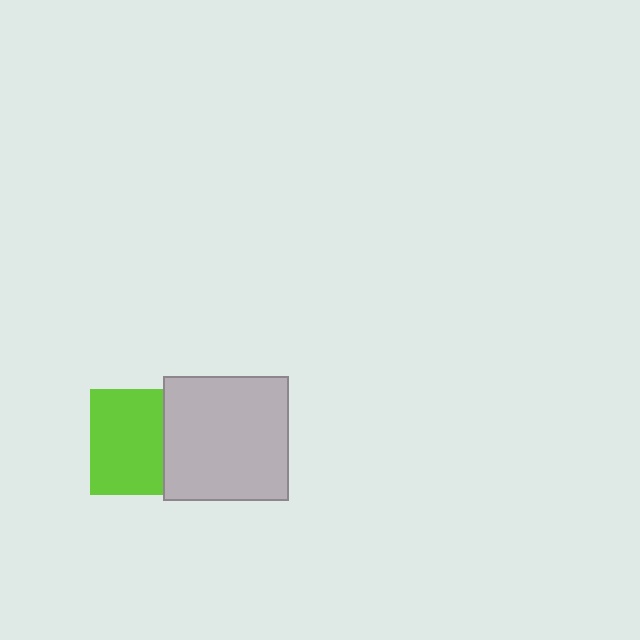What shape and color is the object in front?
The object in front is a light gray square.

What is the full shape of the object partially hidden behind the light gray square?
The partially hidden object is a lime square.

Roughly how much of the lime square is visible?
Most of it is visible (roughly 70%).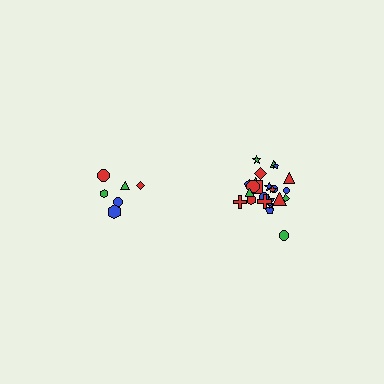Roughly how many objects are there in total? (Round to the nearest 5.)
Roughly 30 objects in total.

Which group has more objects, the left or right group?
The right group.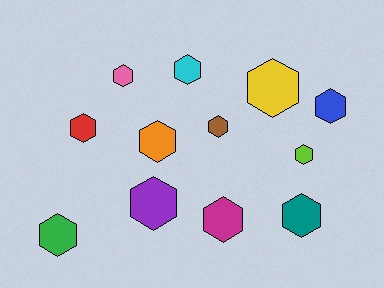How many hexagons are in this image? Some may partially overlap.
There are 12 hexagons.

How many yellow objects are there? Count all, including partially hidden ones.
There is 1 yellow object.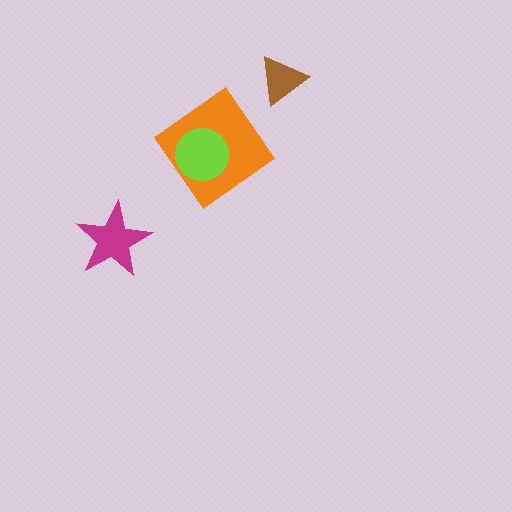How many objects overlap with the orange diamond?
1 object overlaps with the orange diamond.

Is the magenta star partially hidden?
No, no other shape covers it.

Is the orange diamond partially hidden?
Yes, it is partially covered by another shape.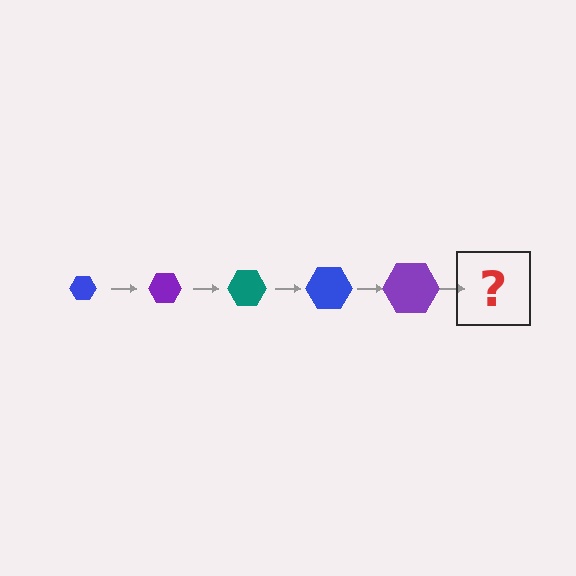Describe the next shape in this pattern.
It should be a teal hexagon, larger than the previous one.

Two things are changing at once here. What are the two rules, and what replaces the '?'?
The two rules are that the hexagon grows larger each step and the color cycles through blue, purple, and teal. The '?' should be a teal hexagon, larger than the previous one.